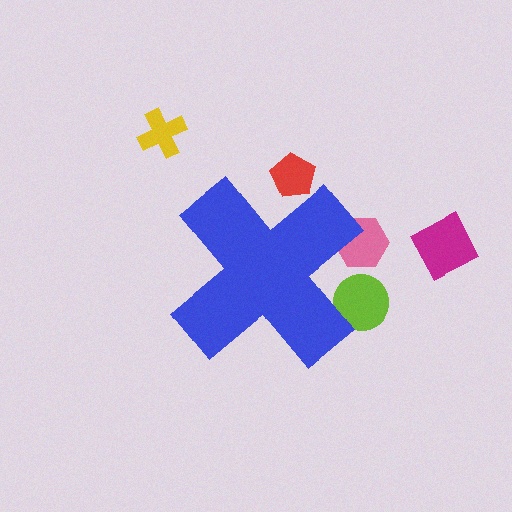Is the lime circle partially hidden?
Yes, the lime circle is partially hidden behind the blue cross.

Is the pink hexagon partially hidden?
Yes, the pink hexagon is partially hidden behind the blue cross.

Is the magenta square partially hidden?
No, the magenta square is fully visible.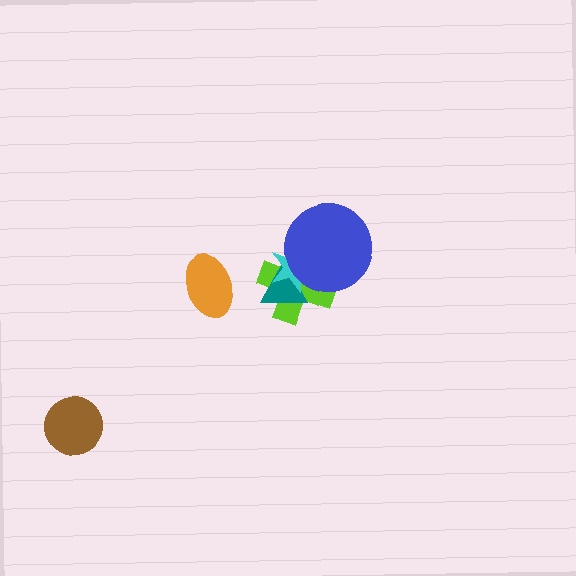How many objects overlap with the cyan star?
3 objects overlap with the cyan star.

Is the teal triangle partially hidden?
Yes, it is partially covered by another shape.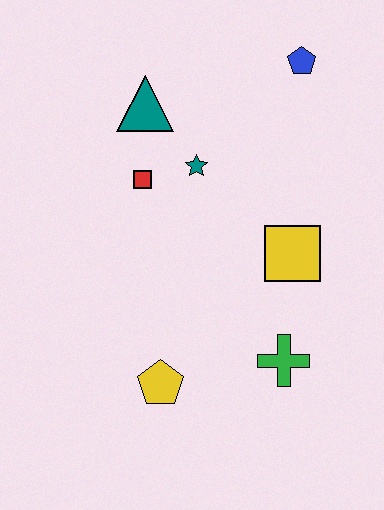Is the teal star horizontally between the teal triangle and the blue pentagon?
Yes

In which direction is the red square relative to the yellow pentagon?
The red square is above the yellow pentagon.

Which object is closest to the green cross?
The yellow square is closest to the green cross.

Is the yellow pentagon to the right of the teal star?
No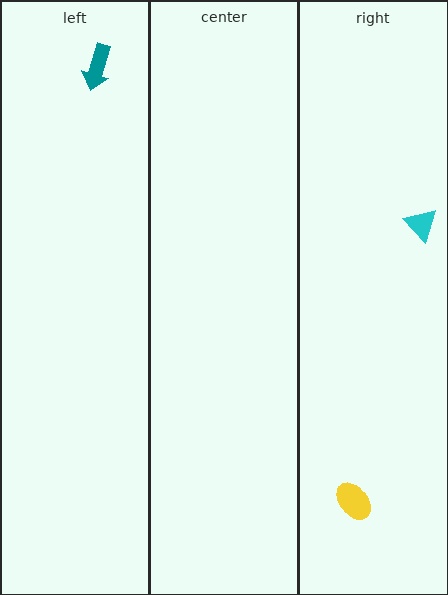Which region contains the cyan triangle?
The right region.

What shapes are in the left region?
The teal arrow.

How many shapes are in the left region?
1.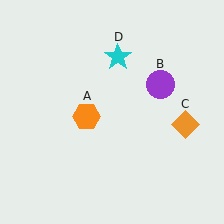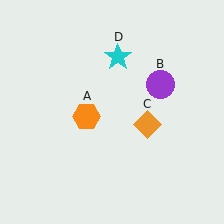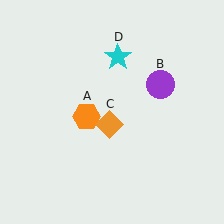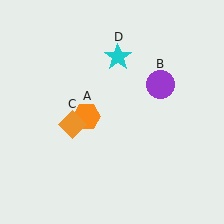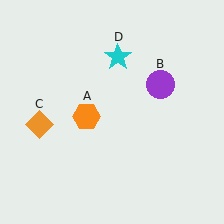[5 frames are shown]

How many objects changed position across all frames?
1 object changed position: orange diamond (object C).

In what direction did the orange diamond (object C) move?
The orange diamond (object C) moved left.